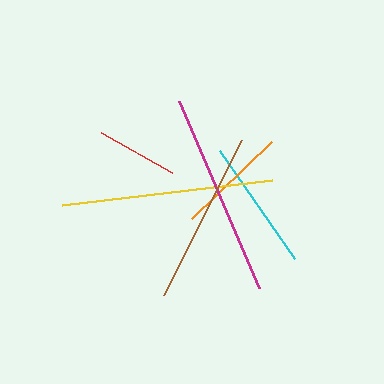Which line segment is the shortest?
The red line is the shortest at approximately 81 pixels.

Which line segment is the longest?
The yellow line is the longest at approximately 212 pixels.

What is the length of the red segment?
The red segment is approximately 81 pixels long.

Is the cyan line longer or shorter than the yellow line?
The yellow line is longer than the cyan line.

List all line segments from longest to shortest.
From longest to shortest: yellow, magenta, brown, cyan, orange, red.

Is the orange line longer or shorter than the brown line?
The brown line is longer than the orange line.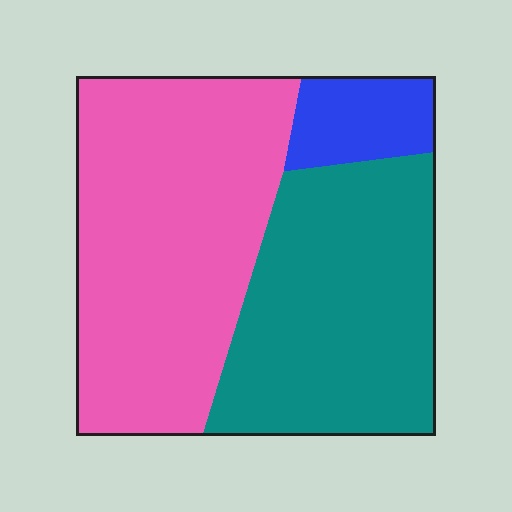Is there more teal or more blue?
Teal.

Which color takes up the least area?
Blue, at roughly 10%.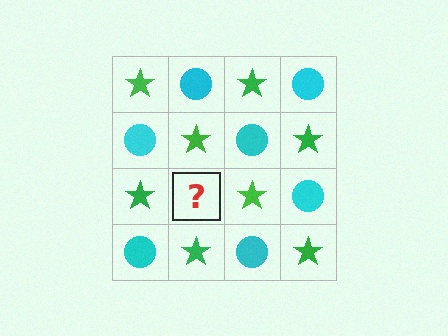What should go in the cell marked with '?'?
The missing cell should contain a cyan circle.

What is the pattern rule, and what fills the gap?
The rule is that it alternates green star and cyan circle in a checkerboard pattern. The gap should be filled with a cyan circle.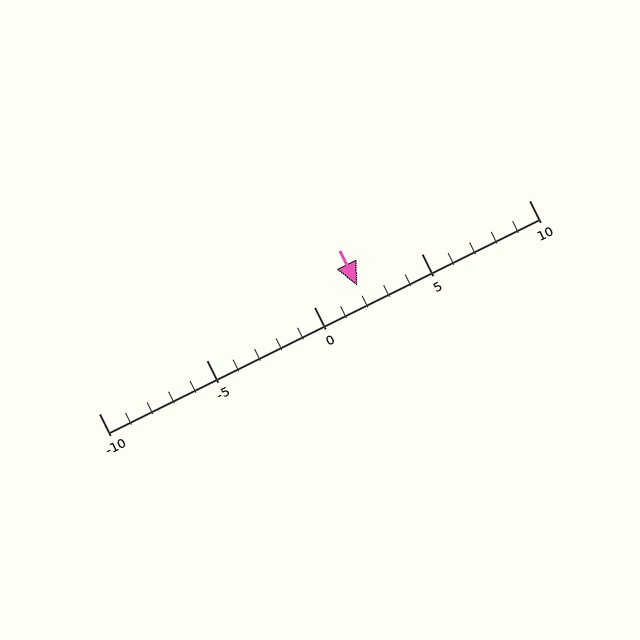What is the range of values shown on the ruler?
The ruler shows values from -10 to 10.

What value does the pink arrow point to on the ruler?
The pink arrow points to approximately 2.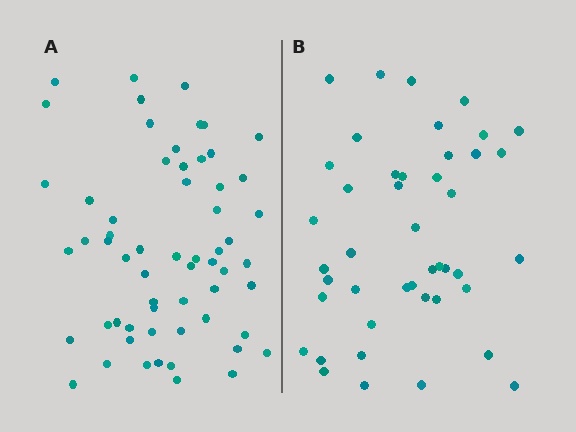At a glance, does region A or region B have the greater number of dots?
Region A (the left region) has more dots.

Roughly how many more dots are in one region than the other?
Region A has approximately 15 more dots than region B.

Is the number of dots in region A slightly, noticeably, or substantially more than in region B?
Region A has noticeably more, but not dramatically so. The ratio is roughly 1.4 to 1.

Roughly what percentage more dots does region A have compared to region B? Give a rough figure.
About 35% more.